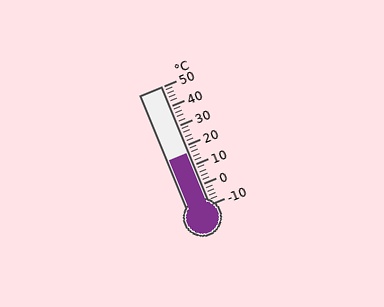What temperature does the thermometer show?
The thermometer shows approximately 16°C.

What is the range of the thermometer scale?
The thermometer scale ranges from -10°C to 50°C.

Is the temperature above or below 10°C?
The temperature is above 10°C.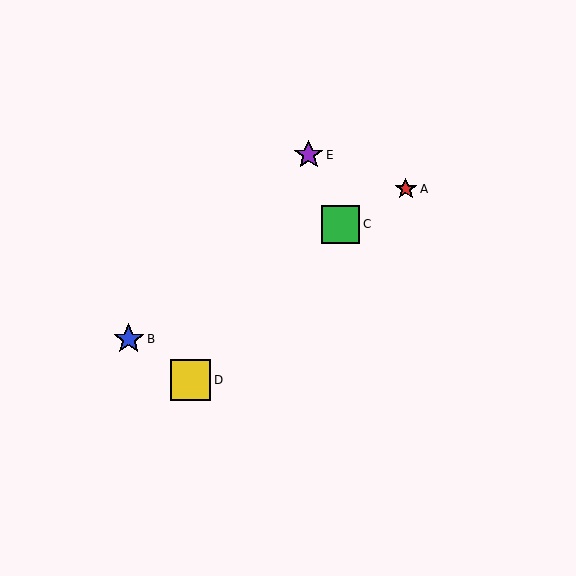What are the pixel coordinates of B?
Object B is at (129, 339).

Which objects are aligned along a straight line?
Objects A, B, C are aligned along a straight line.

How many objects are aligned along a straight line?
3 objects (A, B, C) are aligned along a straight line.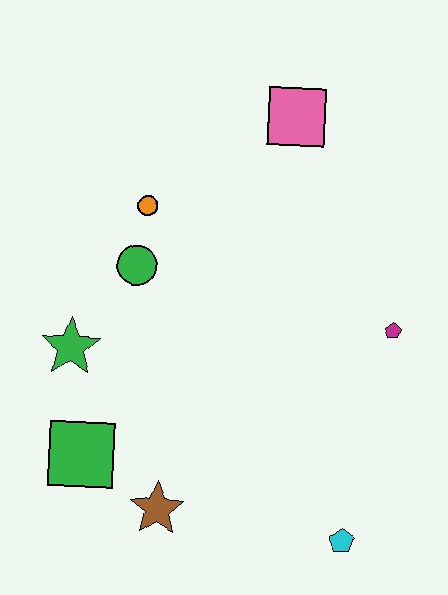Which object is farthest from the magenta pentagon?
The green square is farthest from the magenta pentagon.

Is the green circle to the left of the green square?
No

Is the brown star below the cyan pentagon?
No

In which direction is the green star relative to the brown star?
The green star is above the brown star.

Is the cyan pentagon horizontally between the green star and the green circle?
No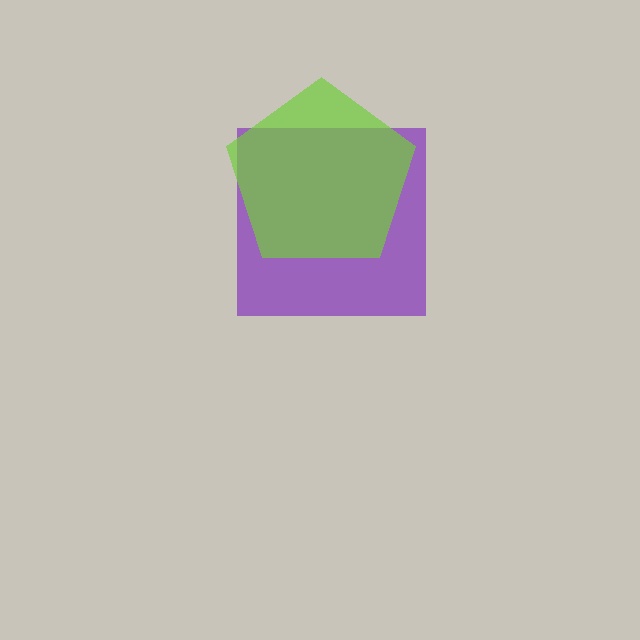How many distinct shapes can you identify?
There are 2 distinct shapes: a purple square, a lime pentagon.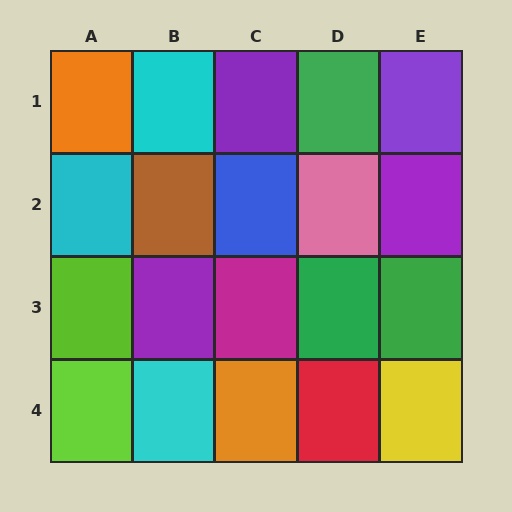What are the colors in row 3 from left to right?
Lime, purple, magenta, green, green.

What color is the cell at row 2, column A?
Cyan.